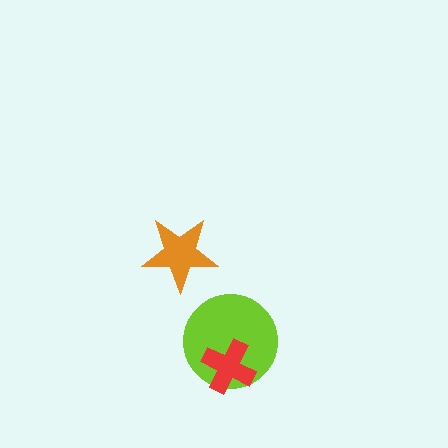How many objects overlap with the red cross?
1 object overlaps with the red cross.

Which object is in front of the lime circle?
The red cross is in front of the lime circle.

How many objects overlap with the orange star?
0 objects overlap with the orange star.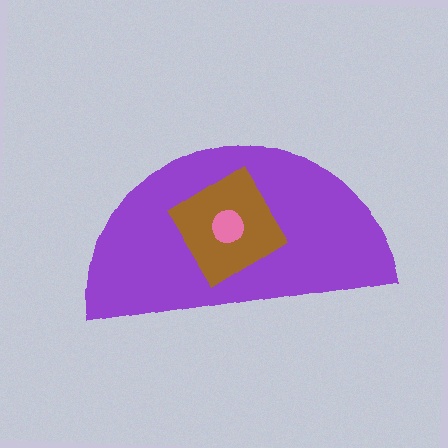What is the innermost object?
The pink circle.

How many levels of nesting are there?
3.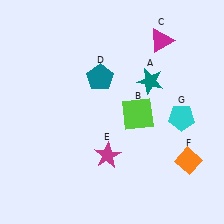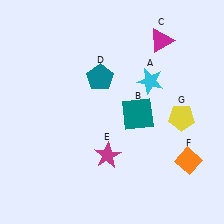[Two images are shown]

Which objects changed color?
A changed from teal to cyan. B changed from lime to teal. G changed from cyan to yellow.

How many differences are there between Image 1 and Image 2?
There are 3 differences between the two images.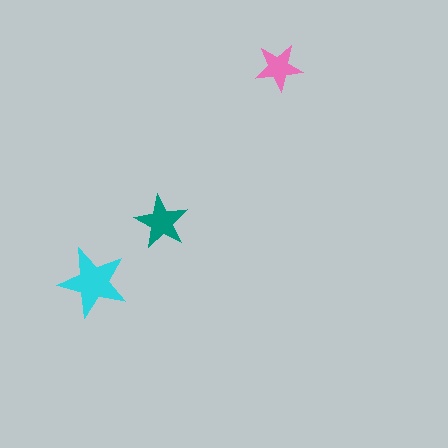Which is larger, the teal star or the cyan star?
The cyan one.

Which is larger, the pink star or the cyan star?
The cyan one.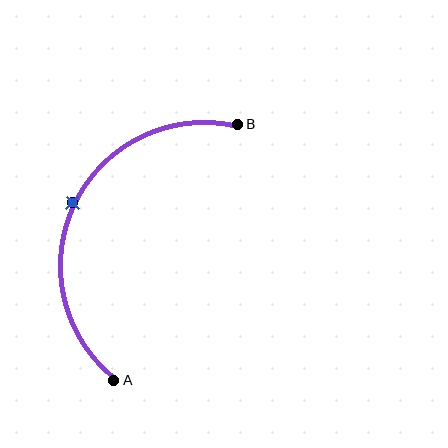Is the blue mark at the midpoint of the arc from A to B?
Yes. The blue mark lies on the arc at equal arc-length from both A and B — it is the arc midpoint.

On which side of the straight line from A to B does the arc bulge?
The arc bulges to the left of the straight line connecting A and B.